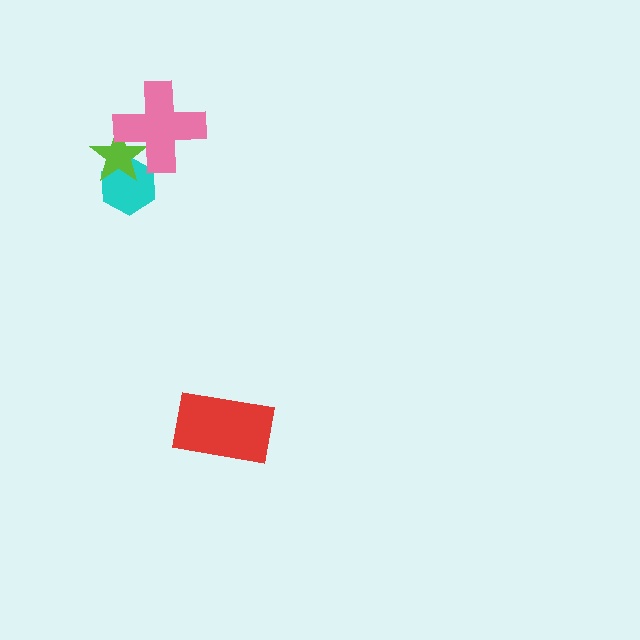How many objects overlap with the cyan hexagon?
2 objects overlap with the cyan hexagon.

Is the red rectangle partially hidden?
No, no other shape covers it.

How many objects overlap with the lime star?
2 objects overlap with the lime star.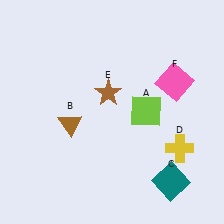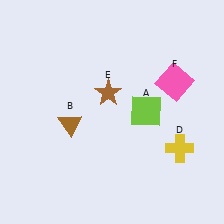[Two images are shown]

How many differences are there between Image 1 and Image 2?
There is 1 difference between the two images.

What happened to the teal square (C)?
The teal square (C) was removed in Image 2. It was in the bottom-right area of Image 1.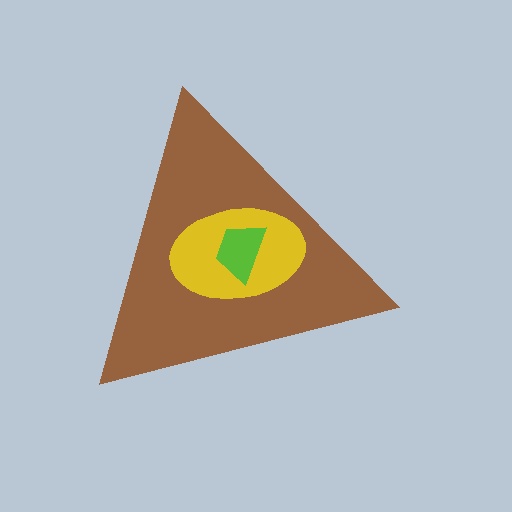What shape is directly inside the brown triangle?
The yellow ellipse.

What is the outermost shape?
The brown triangle.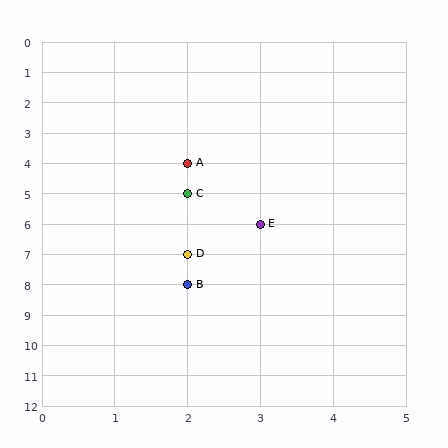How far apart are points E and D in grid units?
Points E and D are 1 column and 1 row apart (about 1.4 grid units diagonally).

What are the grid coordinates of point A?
Point A is at grid coordinates (2, 4).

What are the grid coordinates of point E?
Point E is at grid coordinates (3, 6).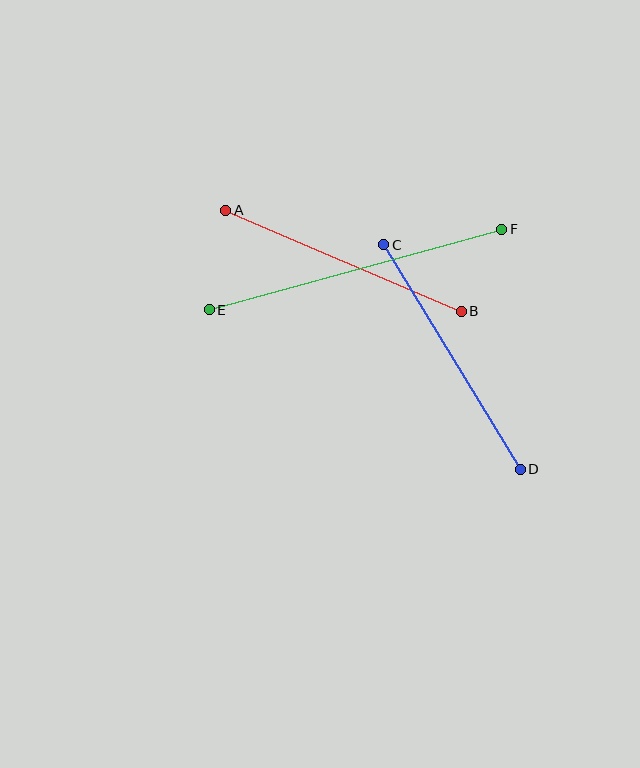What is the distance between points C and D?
The distance is approximately 263 pixels.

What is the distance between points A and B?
The distance is approximately 256 pixels.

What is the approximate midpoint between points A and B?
The midpoint is at approximately (343, 261) pixels.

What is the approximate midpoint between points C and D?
The midpoint is at approximately (452, 357) pixels.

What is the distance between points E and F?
The distance is approximately 303 pixels.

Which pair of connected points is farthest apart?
Points E and F are farthest apart.